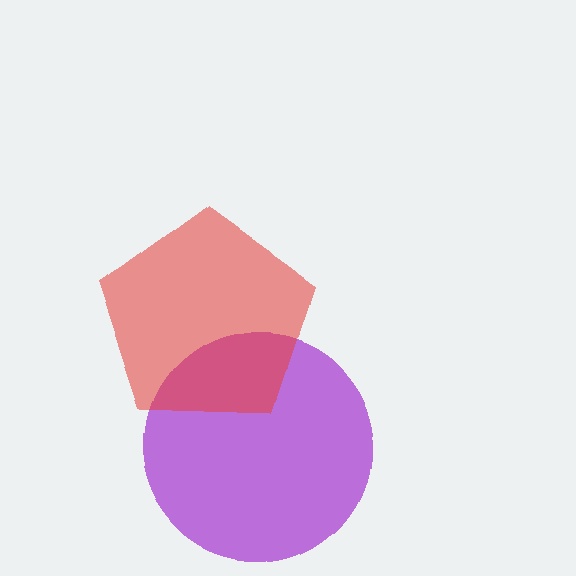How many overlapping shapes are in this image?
There are 2 overlapping shapes in the image.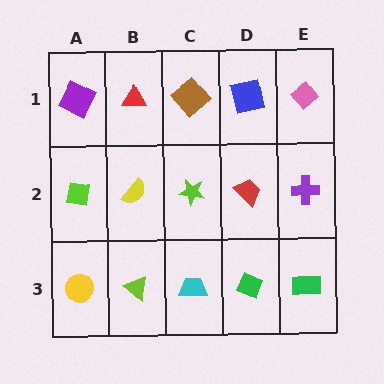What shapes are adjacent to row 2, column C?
A brown diamond (row 1, column C), a cyan trapezoid (row 3, column C), a yellow semicircle (row 2, column B), a red trapezoid (row 2, column D).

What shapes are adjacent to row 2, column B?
A red triangle (row 1, column B), a lime triangle (row 3, column B), a lime square (row 2, column A), a lime star (row 2, column C).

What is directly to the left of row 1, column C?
A red triangle.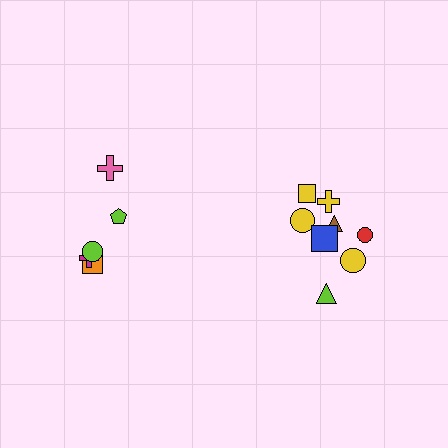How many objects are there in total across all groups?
There are 13 objects.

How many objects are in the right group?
There are 8 objects.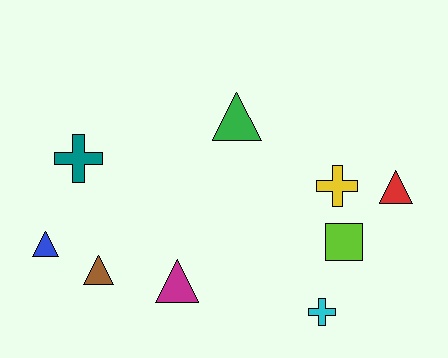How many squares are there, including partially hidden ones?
There is 1 square.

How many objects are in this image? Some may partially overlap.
There are 9 objects.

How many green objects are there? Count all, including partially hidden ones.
There is 1 green object.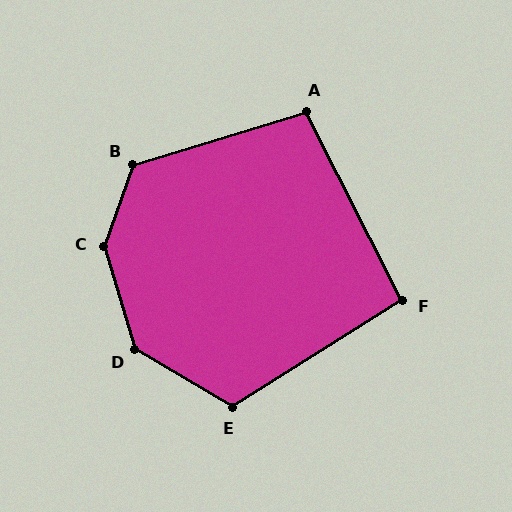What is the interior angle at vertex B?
Approximately 127 degrees (obtuse).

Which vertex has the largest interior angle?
C, at approximately 143 degrees.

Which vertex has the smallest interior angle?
F, at approximately 95 degrees.